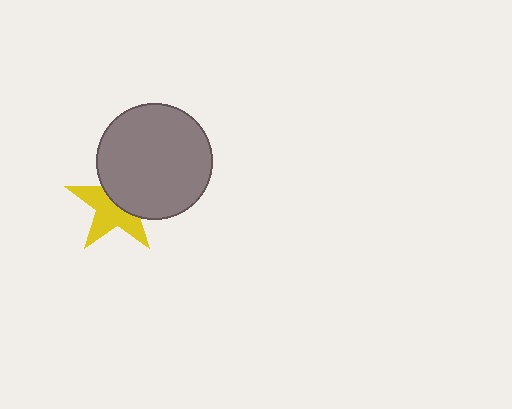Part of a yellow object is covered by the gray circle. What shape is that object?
It is a star.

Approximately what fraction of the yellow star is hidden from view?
Roughly 45% of the yellow star is hidden behind the gray circle.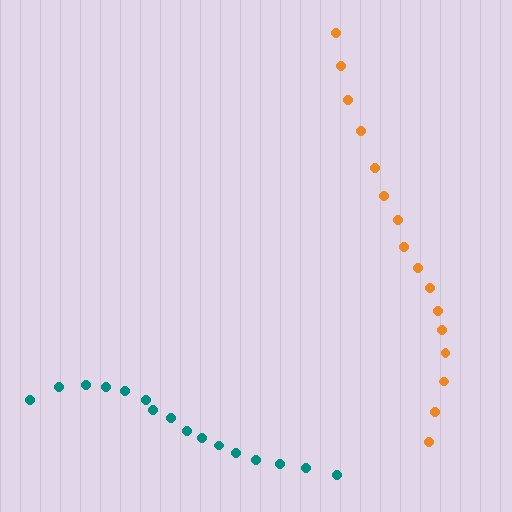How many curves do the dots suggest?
There are 2 distinct paths.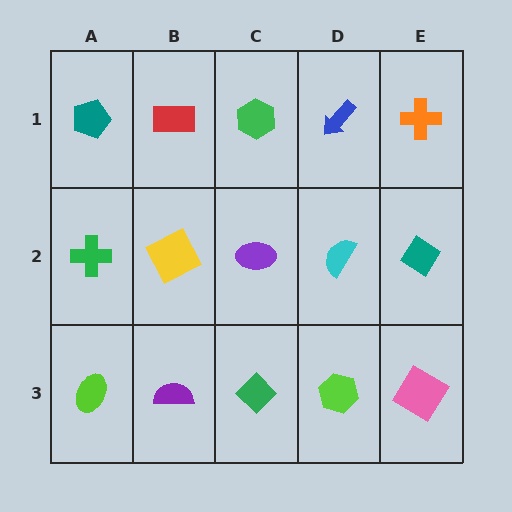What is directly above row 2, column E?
An orange cross.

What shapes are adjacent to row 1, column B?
A yellow square (row 2, column B), a teal pentagon (row 1, column A), a green hexagon (row 1, column C).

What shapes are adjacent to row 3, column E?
A teal diamond (row 2, column E), a lime hexagon (row 3, column D).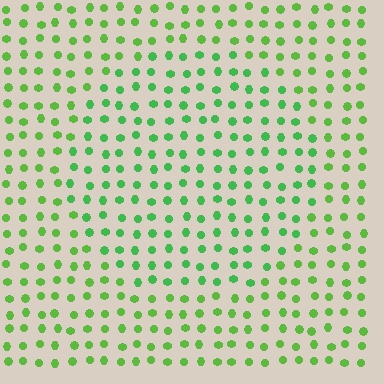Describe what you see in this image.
The image is filled with small lime elements in a uniform arrangement. A circle-shaped region is visible where the elements are tinted to a slightly different hue, forming a subtle color boundary.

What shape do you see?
I see a circle.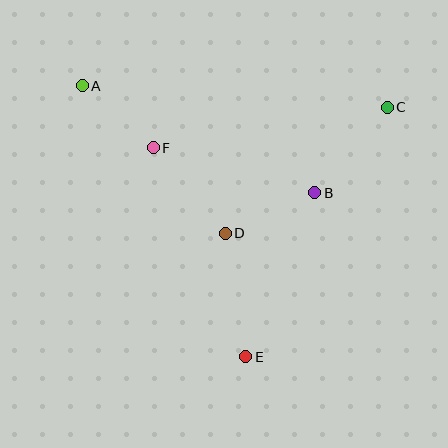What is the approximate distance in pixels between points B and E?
The distance between B and E is approximately 178 pixels.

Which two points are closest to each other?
Points A and F are closest to each other.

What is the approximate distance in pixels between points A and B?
The distance between A and B is approximately 256 pixels.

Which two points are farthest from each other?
Points A and E are farthest from each other.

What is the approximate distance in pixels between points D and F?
The distance between D and F is approximately 112 pixels.